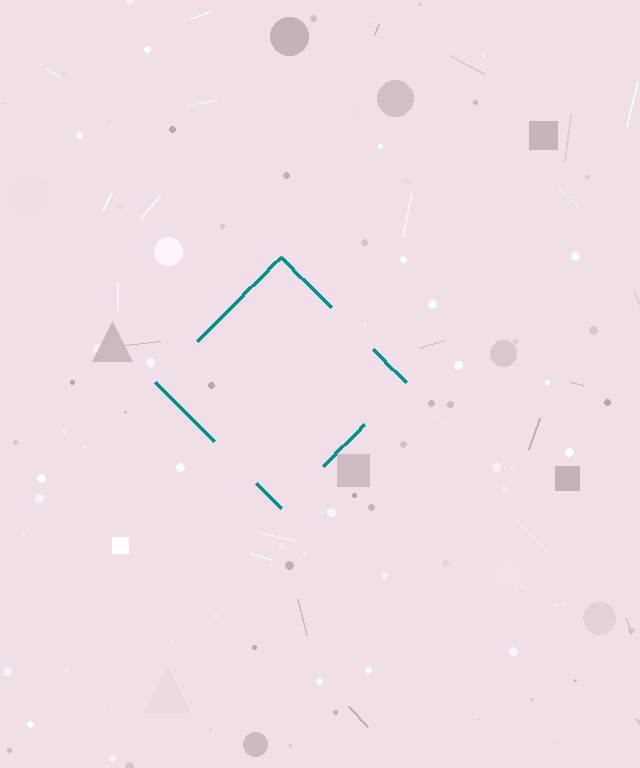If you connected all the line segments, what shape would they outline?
They would outline a diamond.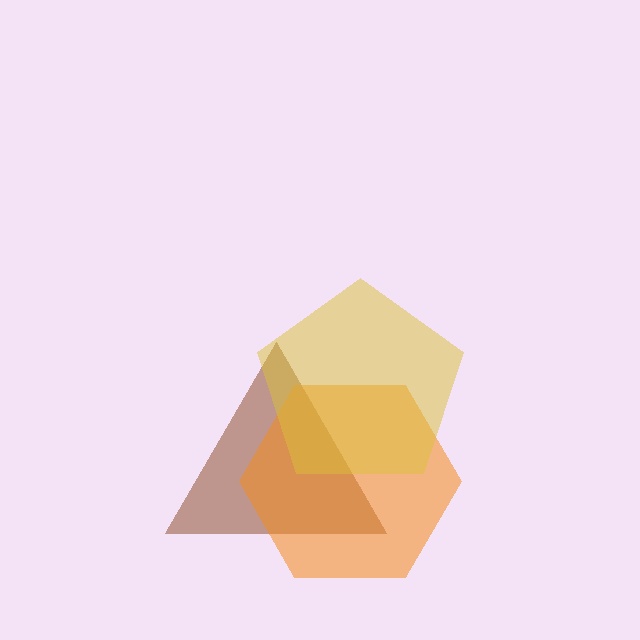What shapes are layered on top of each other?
The layered shapes are: a brown triangle, an orange hexagon, a yellow pentagon.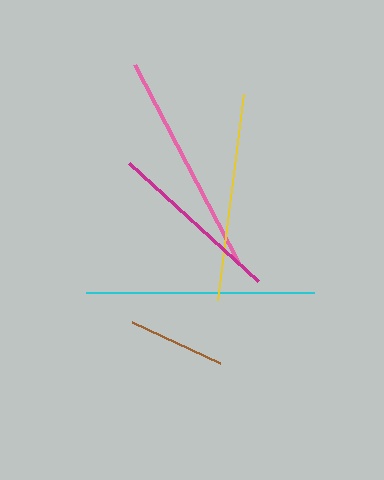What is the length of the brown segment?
The brown segment is approximately 96 pixels long.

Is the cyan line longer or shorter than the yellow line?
The cyan line is longer than the yellow line.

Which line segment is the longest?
The cyan line is the longest at approximately 228 pixels.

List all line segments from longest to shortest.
From longest to shortest: cyan, pink, yellow, magenta, brown.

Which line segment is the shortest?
The brown line is the shortest at approximately 96 pixels.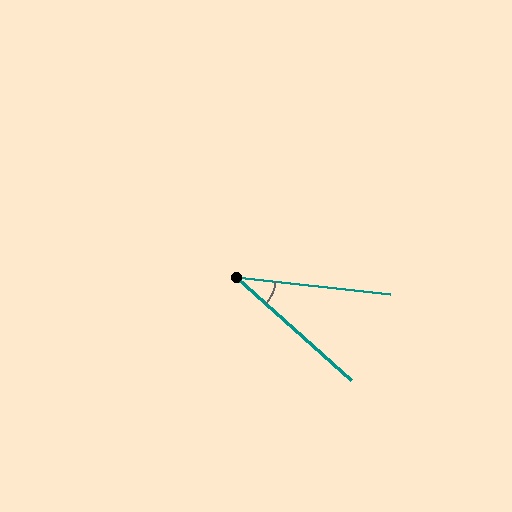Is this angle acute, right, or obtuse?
It is acute.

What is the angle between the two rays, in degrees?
Approximately 35 degrees.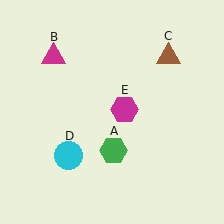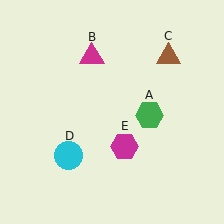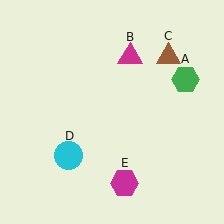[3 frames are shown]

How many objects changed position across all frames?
3 objects changed position: green hexagon (object A), magenta triangle (object B), magenta hexagon (object E).